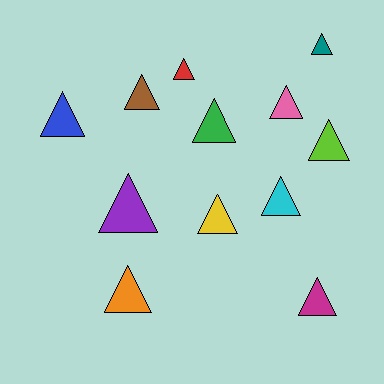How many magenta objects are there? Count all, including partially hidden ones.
There is 1 magenta object.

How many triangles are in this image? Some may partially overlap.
There are 12 triangles.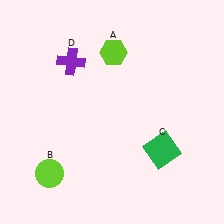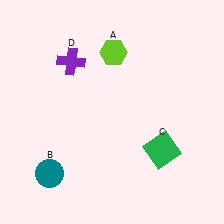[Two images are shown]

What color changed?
The circle (B) changed from lime in Image 1 to teal in Image 2.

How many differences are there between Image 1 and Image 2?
There is 1 difference between the two images.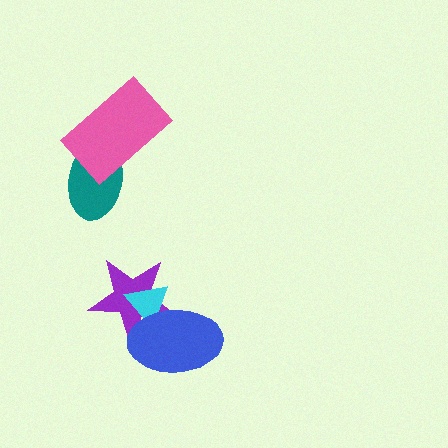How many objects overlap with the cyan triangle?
2 objects overlap with the cyan triangle.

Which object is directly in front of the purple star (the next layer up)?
The cyan triangle is directly in front of the purple star.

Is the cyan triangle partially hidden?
Yes, it is partially covered by another shape.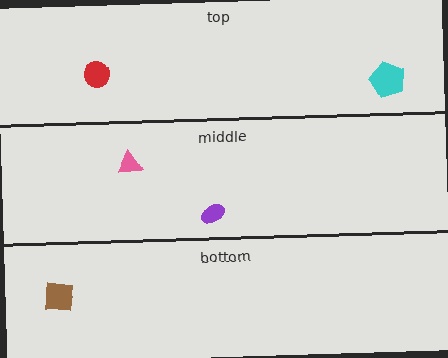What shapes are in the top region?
The red circle, the cyan pentagon.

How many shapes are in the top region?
2.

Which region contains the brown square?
The bottom region.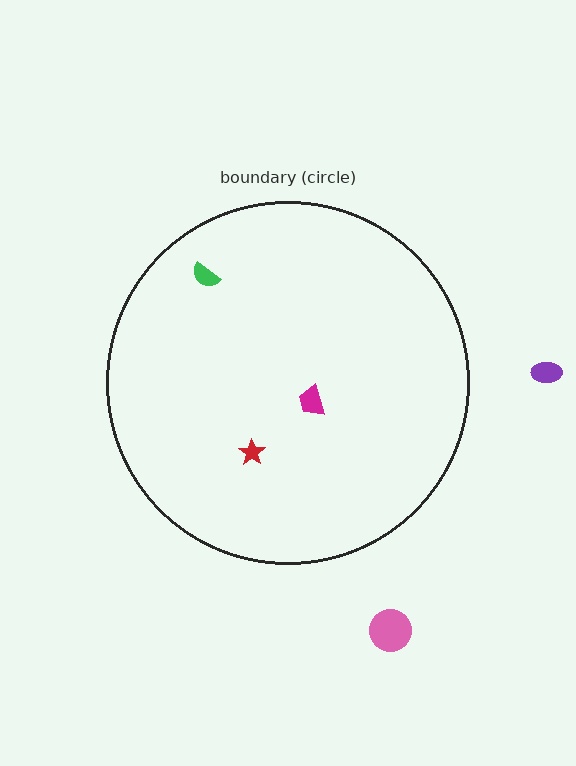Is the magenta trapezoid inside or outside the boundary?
Inside.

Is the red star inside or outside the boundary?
Inside.